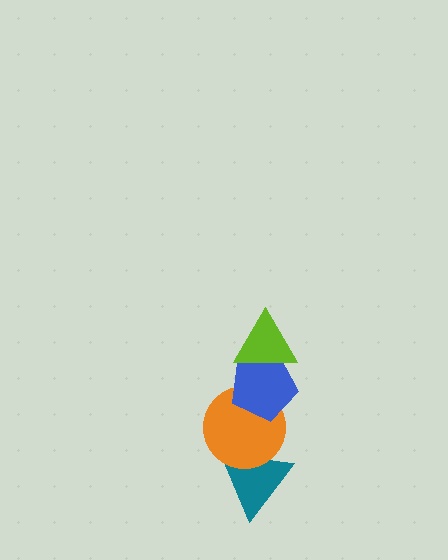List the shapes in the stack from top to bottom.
From top to bottom: the lime triangle, the blue pentagon, the orange circle, the teal triangle.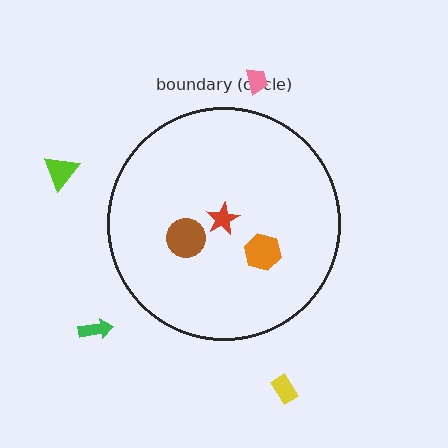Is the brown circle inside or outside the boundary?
Inside.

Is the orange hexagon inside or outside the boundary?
Inside.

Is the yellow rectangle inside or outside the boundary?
Outside.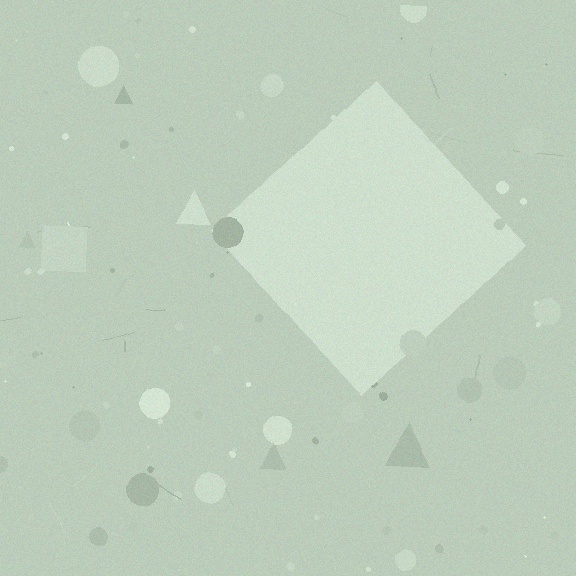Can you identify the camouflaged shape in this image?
The camouflaged shape is a diamond.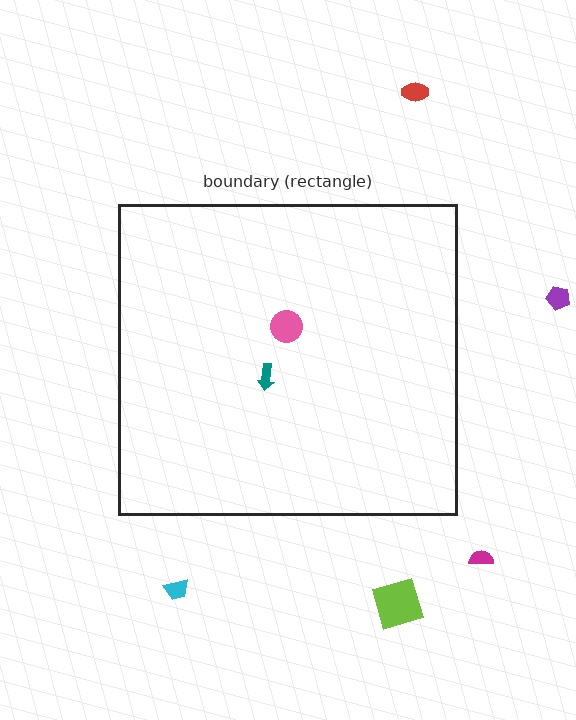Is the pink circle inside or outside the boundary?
Inside.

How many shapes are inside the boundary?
2 inside, 5 outside.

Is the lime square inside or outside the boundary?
Outside.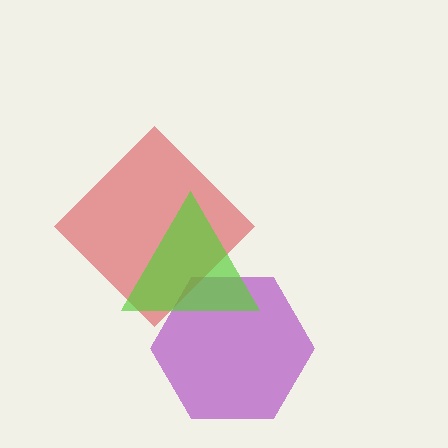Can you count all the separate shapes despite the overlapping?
Yes, there are 3 separate shapes.